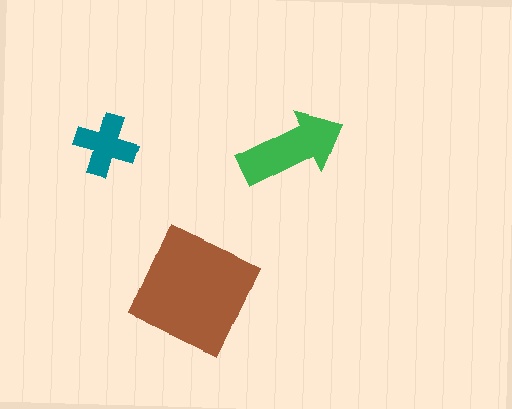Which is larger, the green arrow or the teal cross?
The green arrow.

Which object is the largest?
The brown square.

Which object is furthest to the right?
The green arrow is rightmost.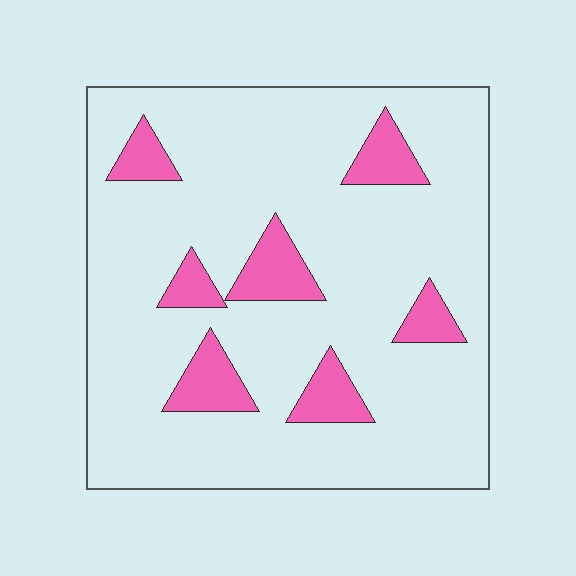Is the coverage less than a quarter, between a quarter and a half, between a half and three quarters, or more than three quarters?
Less than a quarter.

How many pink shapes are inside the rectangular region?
7.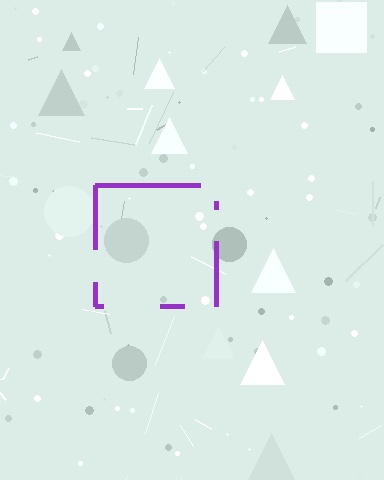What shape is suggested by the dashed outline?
The dashed outline suggests a square.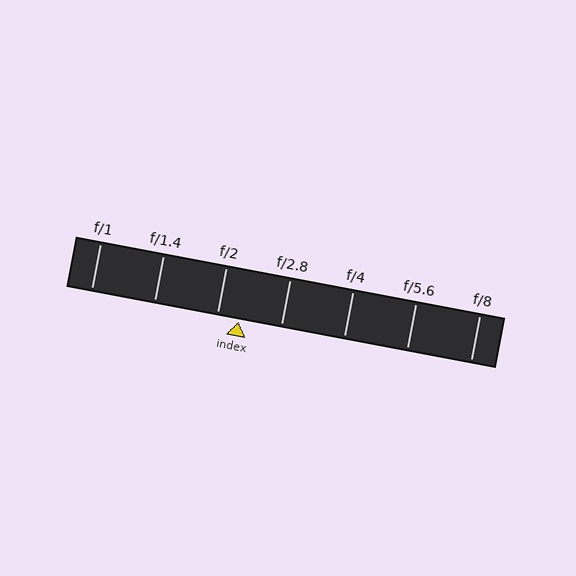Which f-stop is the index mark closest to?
The index mark is closest to f/2.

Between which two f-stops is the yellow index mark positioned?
The index mark is between f/2 and f/2.8.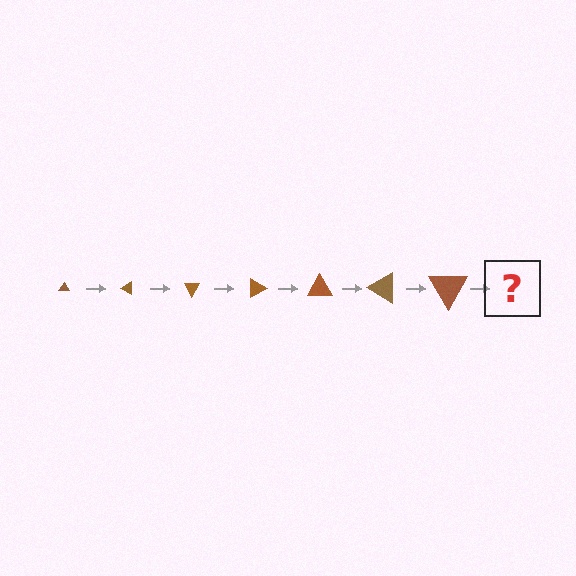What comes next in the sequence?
The next element should be a triangle, larger than the previous one and rotated 210 degrees from the start.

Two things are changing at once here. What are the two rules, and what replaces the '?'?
The two rules are that the triangle grows larger each step and it rotates 30 degrees each step. The '?' should be a triangle, larger than the previous one and rotated 210 degrees from the start.